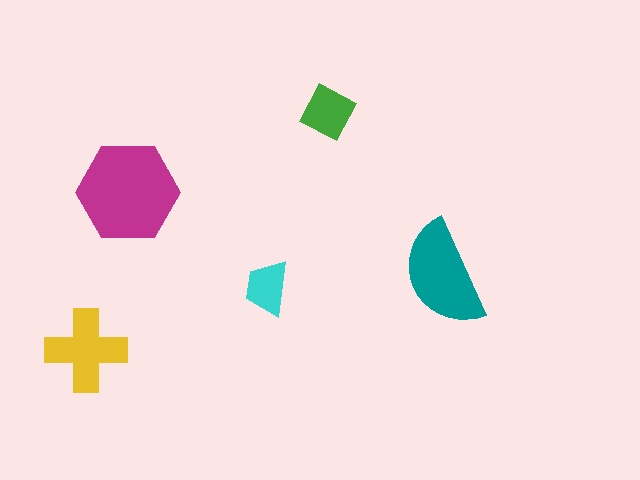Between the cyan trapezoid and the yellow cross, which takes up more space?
The yellow cross.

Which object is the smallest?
The cyan trapezoid.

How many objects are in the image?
There are 5 objects in the image.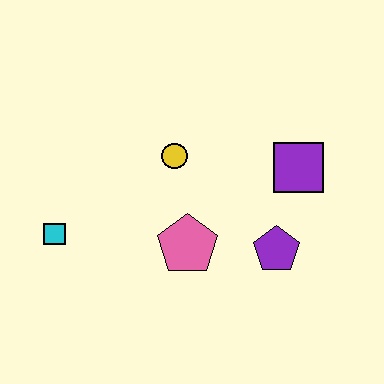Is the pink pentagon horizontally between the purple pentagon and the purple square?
No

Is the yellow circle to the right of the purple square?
No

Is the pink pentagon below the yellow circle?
Yes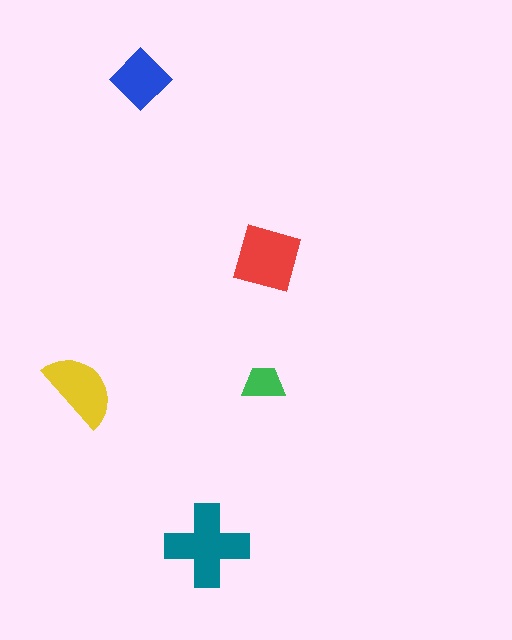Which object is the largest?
The teal cross.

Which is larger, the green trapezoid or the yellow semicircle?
The yellow semicircle.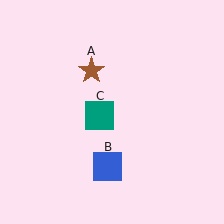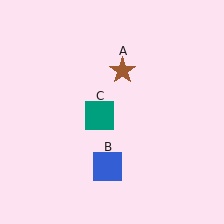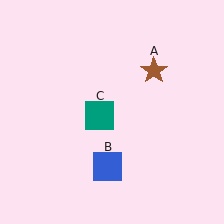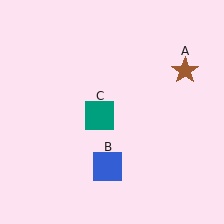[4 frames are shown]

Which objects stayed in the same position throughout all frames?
Blue square (object B) and teal square (object C) remained stationary.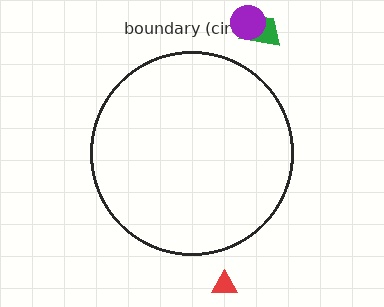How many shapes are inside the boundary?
0 inside, 3 outside.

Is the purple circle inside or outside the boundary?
Outside.